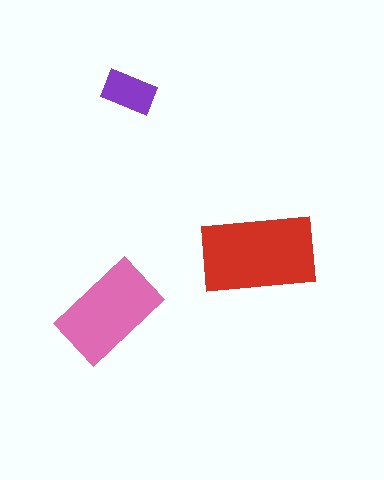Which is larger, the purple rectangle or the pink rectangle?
The pink one.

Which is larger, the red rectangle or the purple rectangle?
The red one.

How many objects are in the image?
There are 3 objects in the image.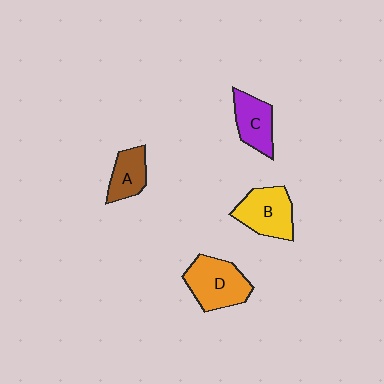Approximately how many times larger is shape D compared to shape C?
Approximately 1.4 times.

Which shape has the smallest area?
Shape A (brown).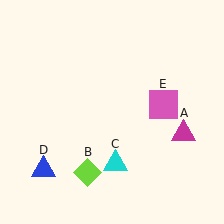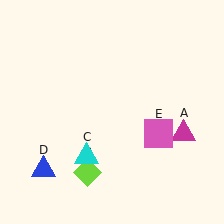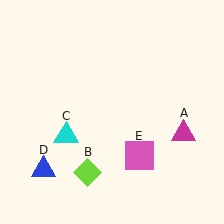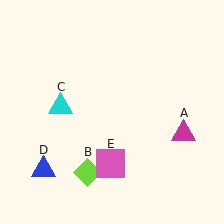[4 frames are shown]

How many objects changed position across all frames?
2 objects changed position: cyan triangle (object C), pink square (object E).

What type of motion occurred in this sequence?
The cyan triangle (object C), pink square (object E) rotated clockwise around the center of the scene.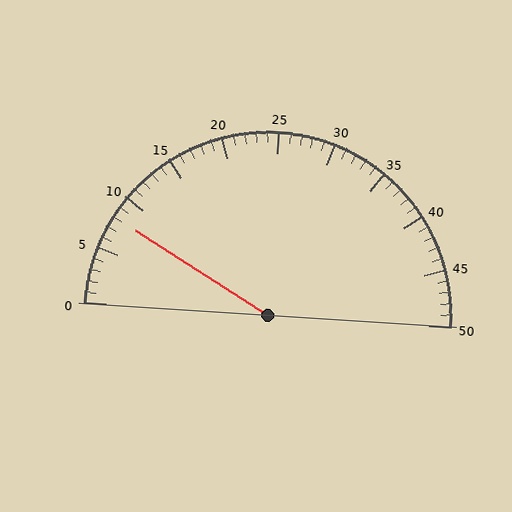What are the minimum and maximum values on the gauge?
The gauge ranges from 0 to 50.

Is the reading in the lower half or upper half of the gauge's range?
The reading is in the lower half of the range (0 to 50).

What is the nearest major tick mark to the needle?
The nearest major tick mark is 10.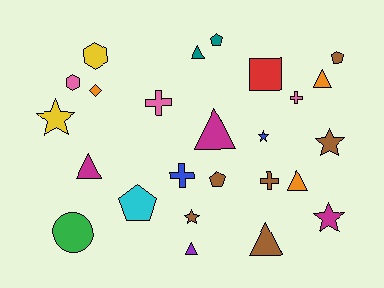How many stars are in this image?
There are 5 stars.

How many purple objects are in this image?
There is 1 purple object.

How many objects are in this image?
There are 25 objects.